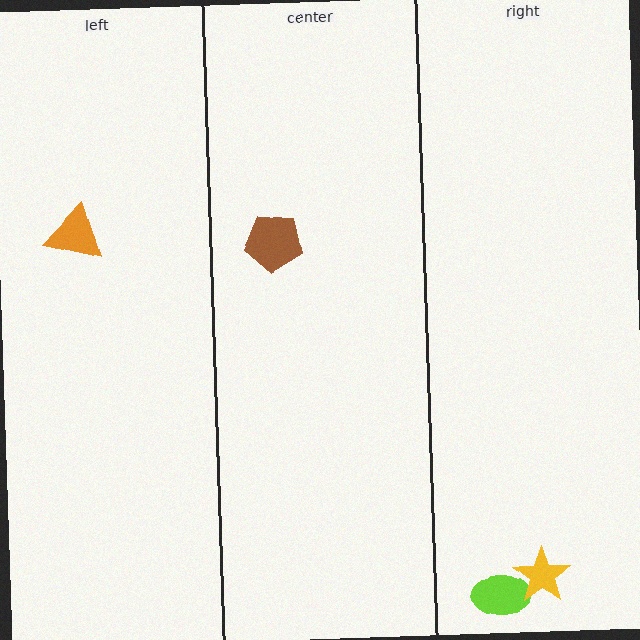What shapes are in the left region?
The orange triangle.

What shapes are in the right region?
The lime ellipse, the yellow star.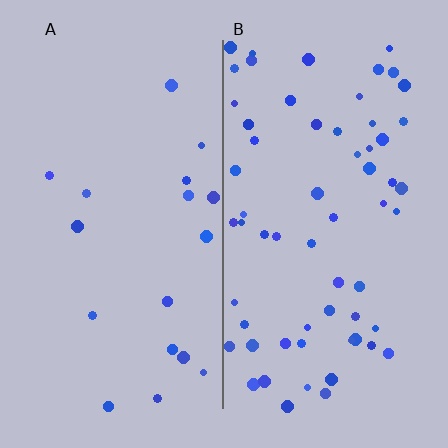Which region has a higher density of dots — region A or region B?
B (the right).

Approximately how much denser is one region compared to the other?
Approximately 3.5× — region B over region A.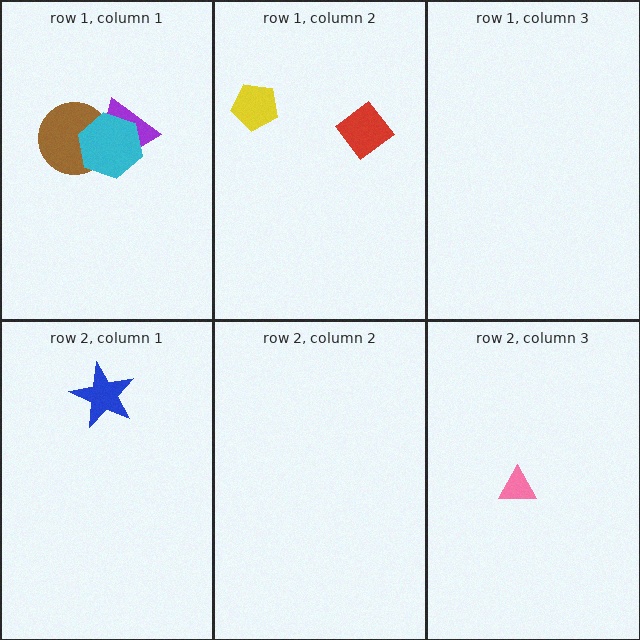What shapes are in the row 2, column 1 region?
The blue star.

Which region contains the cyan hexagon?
The row 1, column 1 region.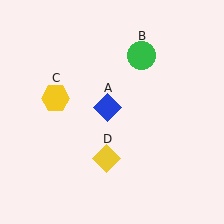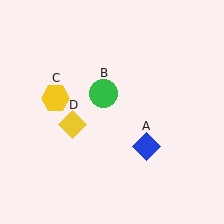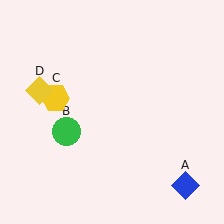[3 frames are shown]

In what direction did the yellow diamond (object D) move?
The yellow diamond (object D) moved up and to the left.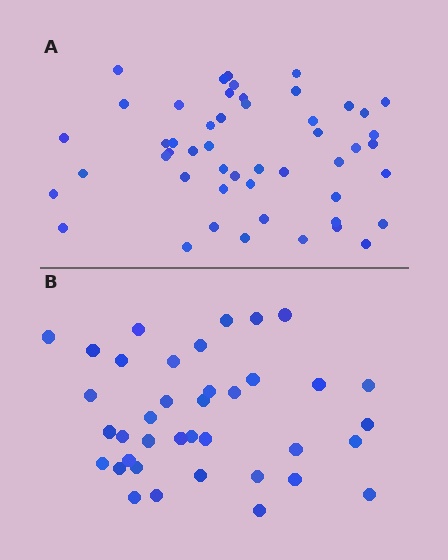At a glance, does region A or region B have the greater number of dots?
Region A (the top region) has more dots.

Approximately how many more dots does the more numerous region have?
Region A has roughly 12 or so more dots than region B.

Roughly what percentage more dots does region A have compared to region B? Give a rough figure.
About 30% more.